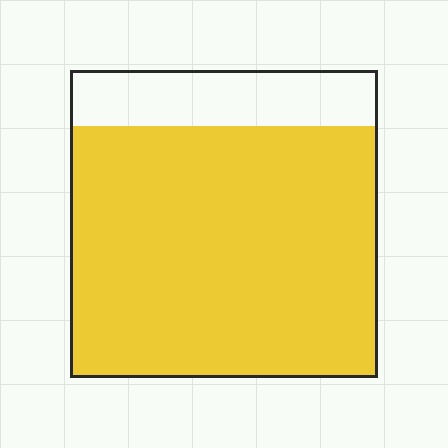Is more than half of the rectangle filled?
Yes.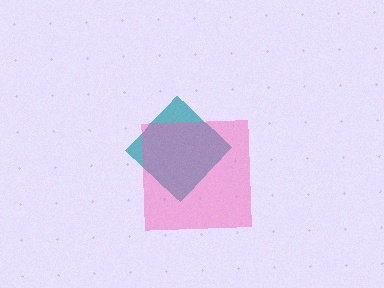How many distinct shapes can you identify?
There are 2 distinct shapes: a teal diamond, a pink square.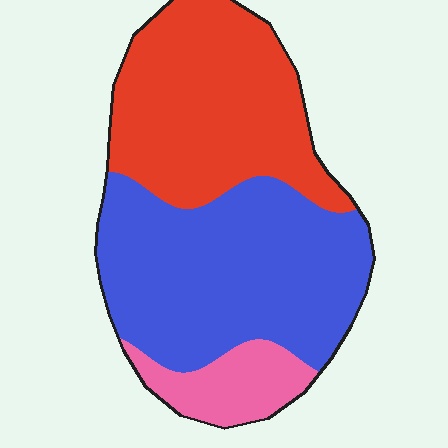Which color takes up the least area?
Pink, at roughly 10%.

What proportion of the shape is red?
Red takes up about two fifths (2/5) of the shape.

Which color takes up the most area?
Blue, at roughly 50%.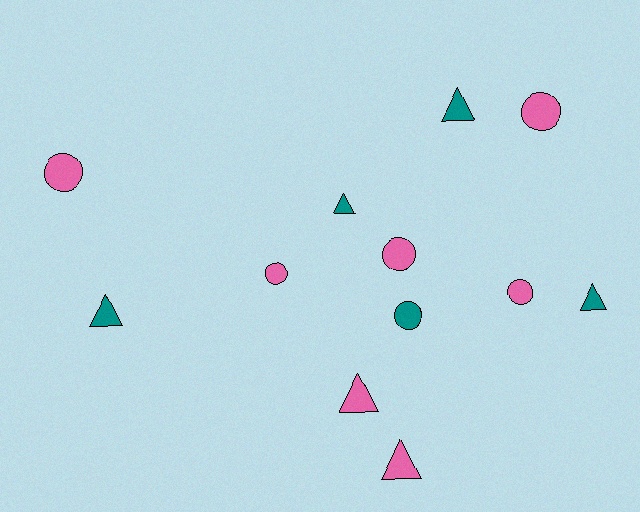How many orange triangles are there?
There are no orange triangles.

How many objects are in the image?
There are 12 objects.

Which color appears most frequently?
Pink, with 7 objects.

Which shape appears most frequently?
Circle, with 6 objects.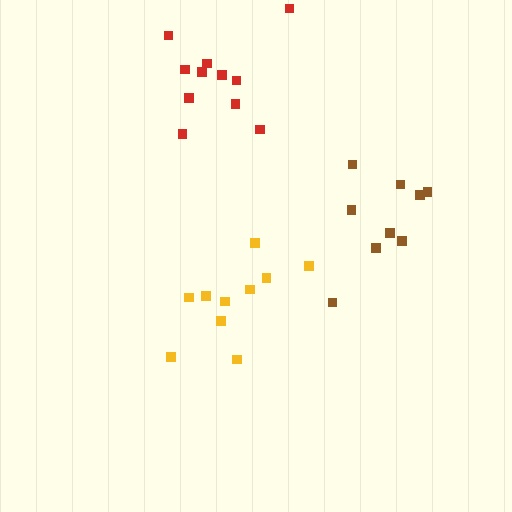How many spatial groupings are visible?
There are 3 spatial groupings.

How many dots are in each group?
Group 1: 9 dots, Group 2: 10 dots, Group 3: 11 dots (30 total).